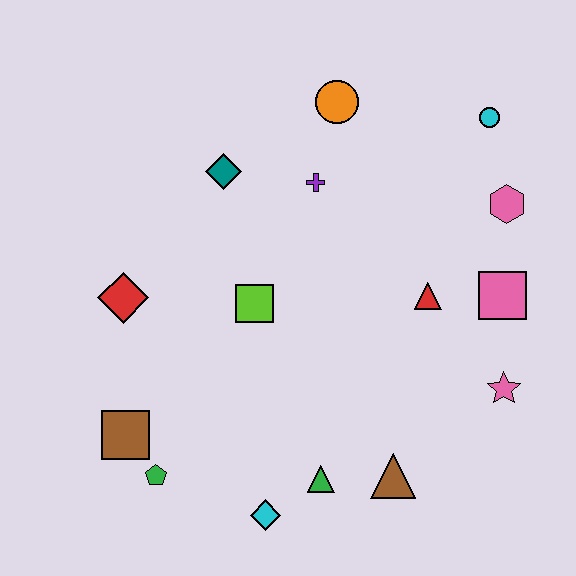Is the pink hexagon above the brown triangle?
Yes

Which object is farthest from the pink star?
The red diamond is farthest from the pink star.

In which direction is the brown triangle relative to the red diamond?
The brown triangle is to the right of the red diamond.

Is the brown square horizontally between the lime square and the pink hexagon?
No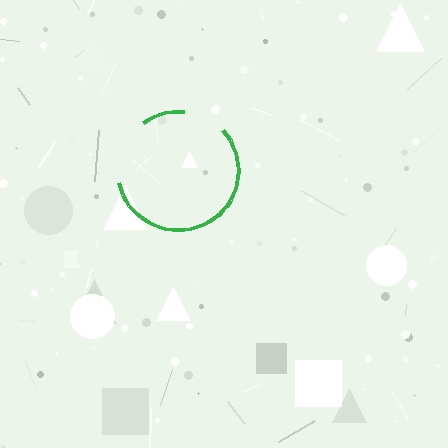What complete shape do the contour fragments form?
The contour fragments form a circle.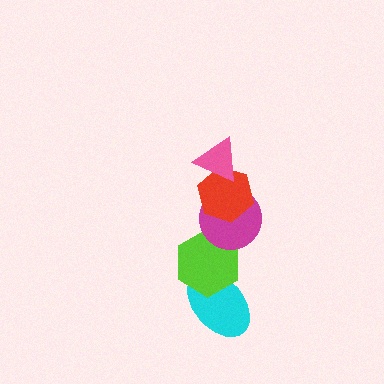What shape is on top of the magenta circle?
The red hexagon is on top of the magenta circle.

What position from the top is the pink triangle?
The pink triangle is 1st from the top.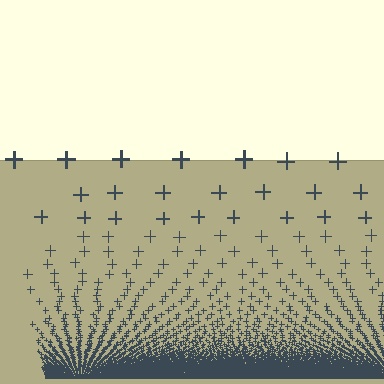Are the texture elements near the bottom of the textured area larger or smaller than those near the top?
Smaller. The gradient is inverted — elements near the bottom are smaller and denser.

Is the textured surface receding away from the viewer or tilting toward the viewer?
The surface appears to tilt toward the viewer. Texture elements get larger and sparser toward the top.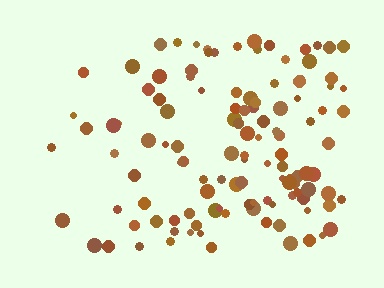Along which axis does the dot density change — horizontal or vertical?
Horizontal.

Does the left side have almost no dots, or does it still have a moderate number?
Still a moderate number, just noticeably fewer than the right.